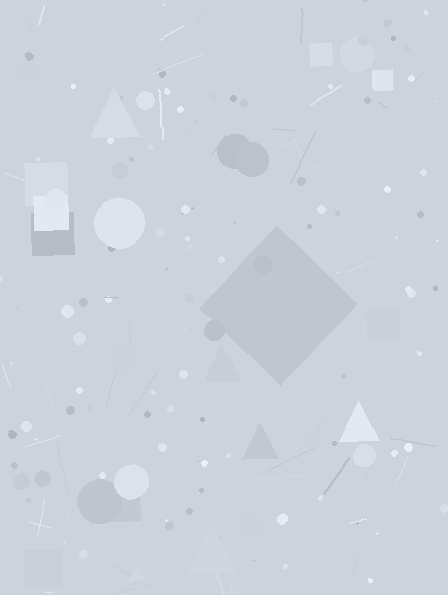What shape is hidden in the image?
A diamond is hidden in the image.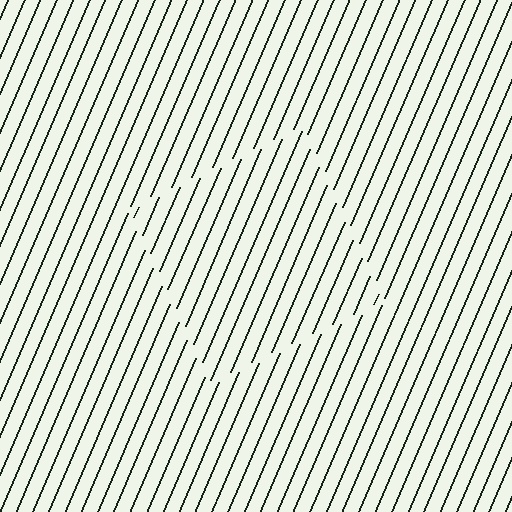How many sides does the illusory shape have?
4 sides — the line-ends trace a square.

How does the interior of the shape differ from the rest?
The interior of the shape contains the same grating, shifted by half a period — the contour is defined by the phase discontinuity where line-ends from the inner and outer gratings abut.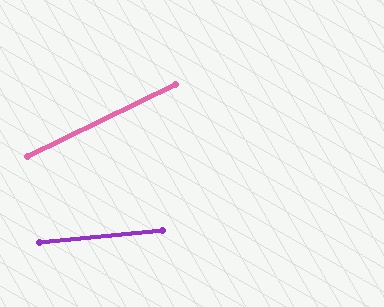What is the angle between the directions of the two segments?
Approximately 20 degrees.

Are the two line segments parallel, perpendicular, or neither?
Neither parallel nor perpendicular — they differ by about 20°.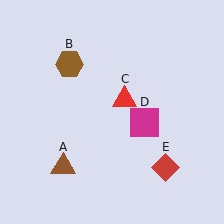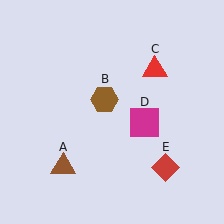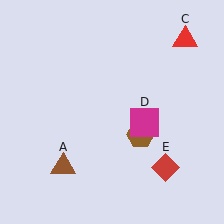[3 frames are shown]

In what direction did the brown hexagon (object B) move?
The brown hexagon (object B) moved down and to the right.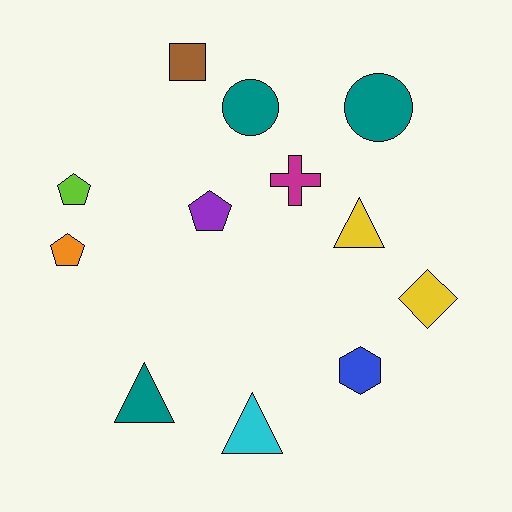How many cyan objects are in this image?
There is 1 cyan object.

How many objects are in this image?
There are 12 objects.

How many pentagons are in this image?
There are 3 pentagons.